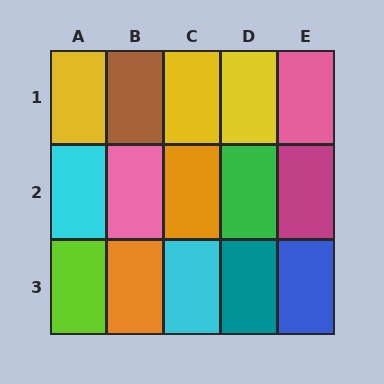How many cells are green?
1 cell is green.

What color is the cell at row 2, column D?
Green.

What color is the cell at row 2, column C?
Orange.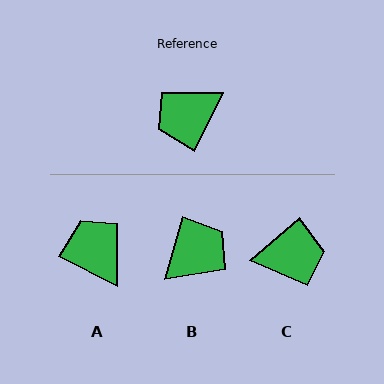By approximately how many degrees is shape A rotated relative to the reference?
Approximately 90 degrees clockwise.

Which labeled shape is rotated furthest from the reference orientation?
B, about 170 degrees away.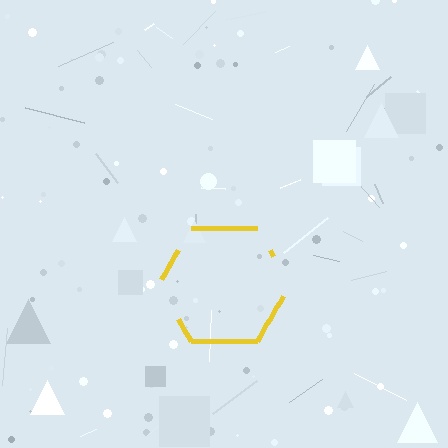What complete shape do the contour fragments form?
The contour fragments form a hexagon.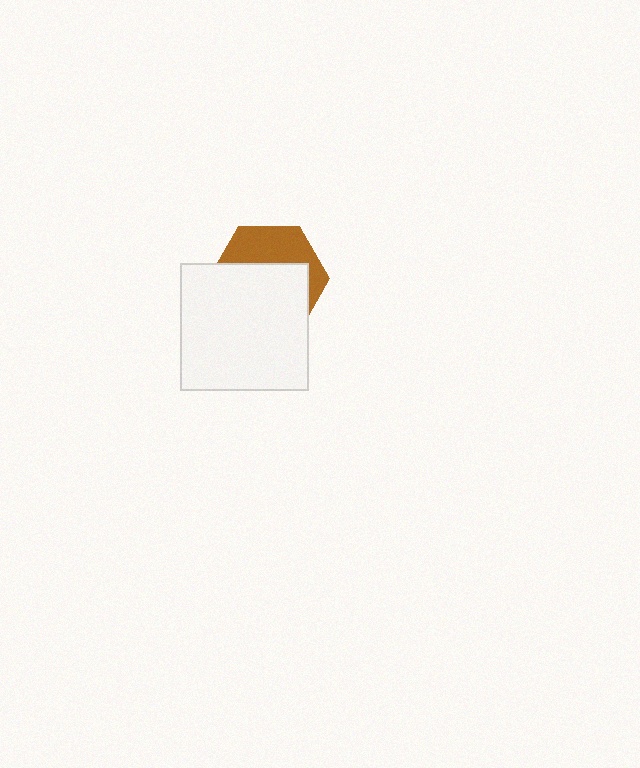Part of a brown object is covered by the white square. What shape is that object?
It is a hexagon.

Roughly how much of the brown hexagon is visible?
A small part of it is visible (roughly 39%).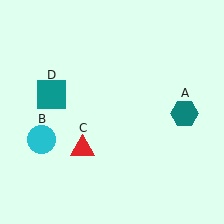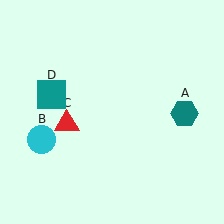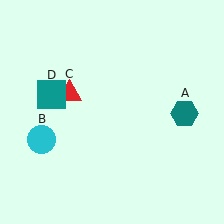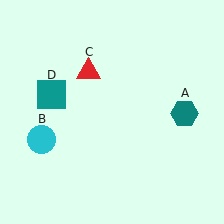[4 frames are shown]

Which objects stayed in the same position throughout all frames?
Teal hexagon (object A) and cyan circle (object B) and teal square (object D) remained stationary.